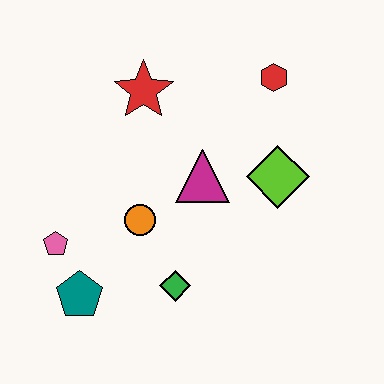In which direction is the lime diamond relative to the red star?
The lime diamond is to the right of the red star.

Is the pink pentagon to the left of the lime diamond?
Yes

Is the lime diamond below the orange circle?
No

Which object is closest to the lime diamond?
The magenta triangle is closest to the lime diamond.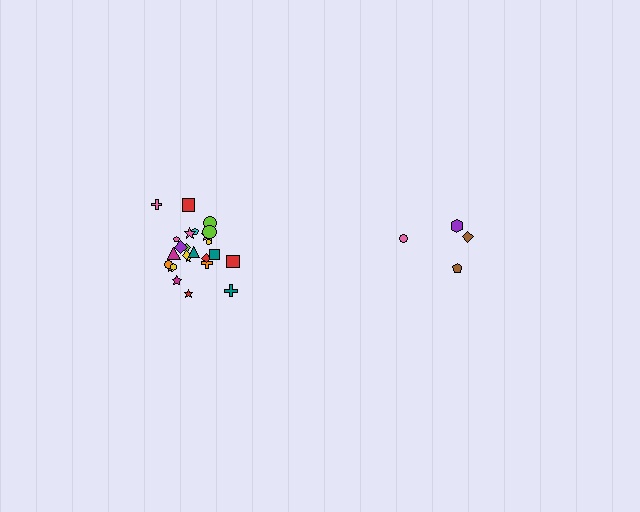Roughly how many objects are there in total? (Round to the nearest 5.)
Roughly 30 objects in total.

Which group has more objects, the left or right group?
The left group.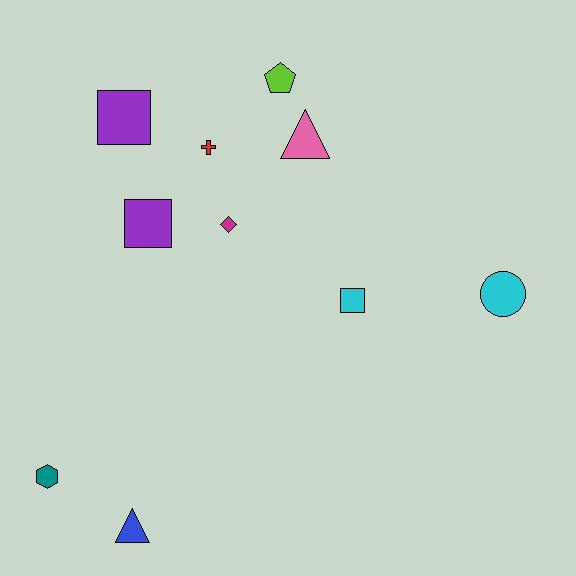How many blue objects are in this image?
There is 1 blue object.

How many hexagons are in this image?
There is 1 hexagon.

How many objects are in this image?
There are 10 objects.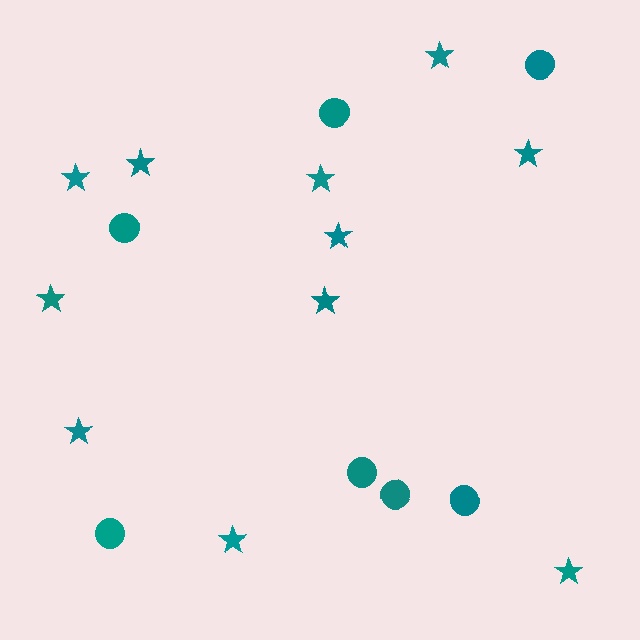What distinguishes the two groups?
There are 2 groups: one group of stars (11) and one group of circles (7).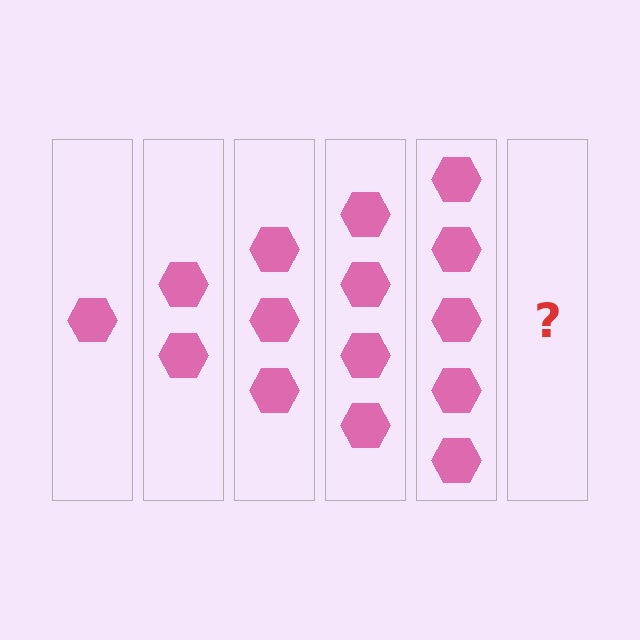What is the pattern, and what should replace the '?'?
The pattern is that each step adds one more hexagon. The '?' should be 6 hexagons.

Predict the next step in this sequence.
The next step is 6 hexagons.